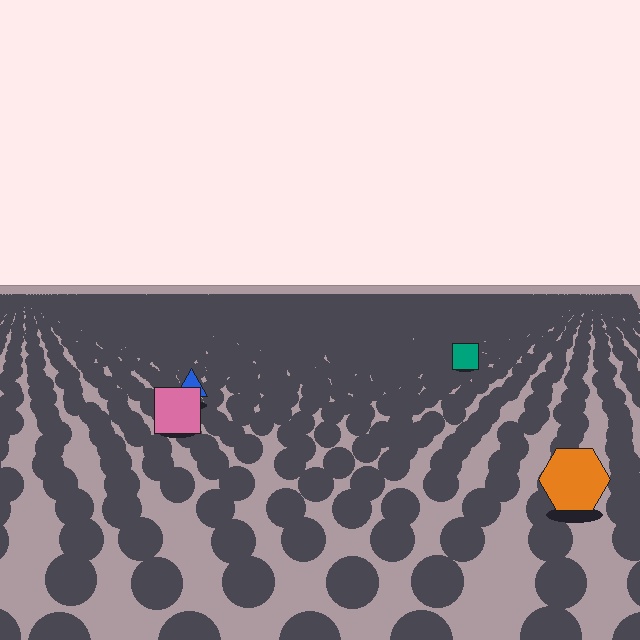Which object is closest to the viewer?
The orange hexagon is closest. The texture marks near it are larger and more spread out.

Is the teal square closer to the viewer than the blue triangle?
No. The blue triangle is closer — you can tell from the texture gradient: the ground texture is coarser near it.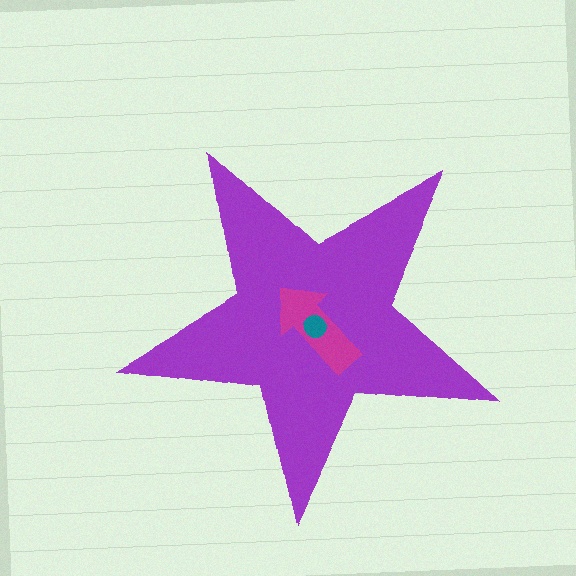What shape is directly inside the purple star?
The magenta arrow.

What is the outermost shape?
The purple star.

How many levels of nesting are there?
3.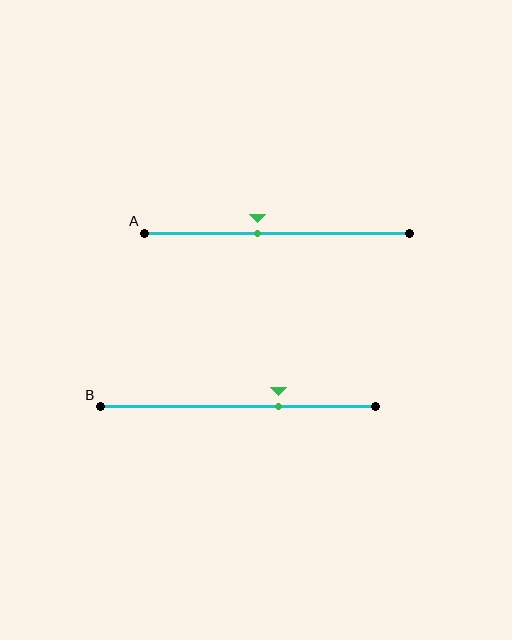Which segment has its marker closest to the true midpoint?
Segment A has its marker closest to the true midpoint.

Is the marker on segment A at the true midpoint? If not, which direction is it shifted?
No, the marker on segment A is shifted to the left by about 7% of the segment length.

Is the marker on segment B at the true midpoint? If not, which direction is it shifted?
No, the marker on segment B is shifted to the right by about 15% of the segment length.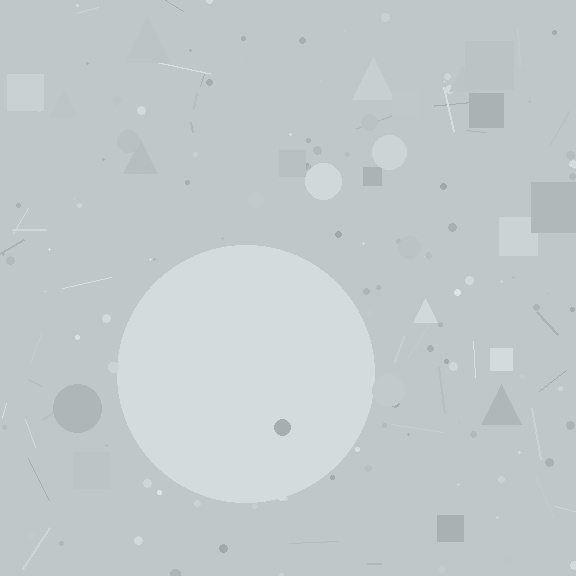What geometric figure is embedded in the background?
A circle is embedded in the background.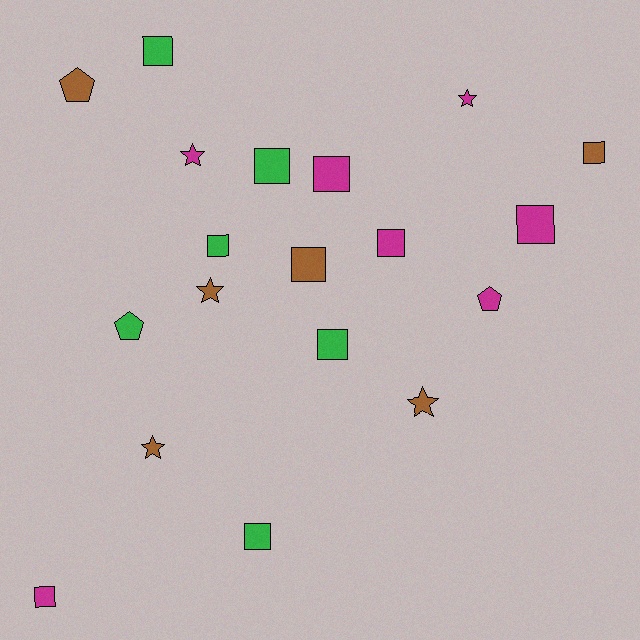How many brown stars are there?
There are 3 brown stars.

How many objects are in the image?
There are 19 objects.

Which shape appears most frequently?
Square, with 11 objects.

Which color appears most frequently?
Magenta, with 7 objects.